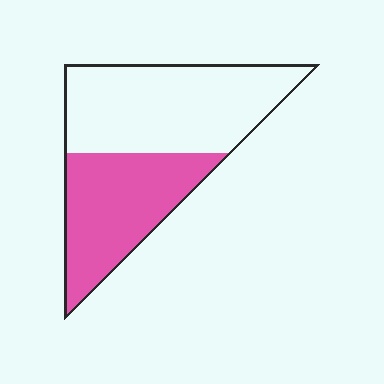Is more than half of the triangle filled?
No.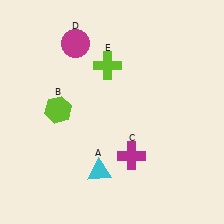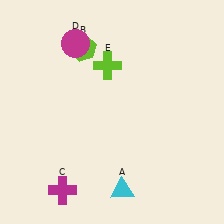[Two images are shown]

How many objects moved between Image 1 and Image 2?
3 objects moved between the two images.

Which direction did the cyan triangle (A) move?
The cyan triangle (A) moved right.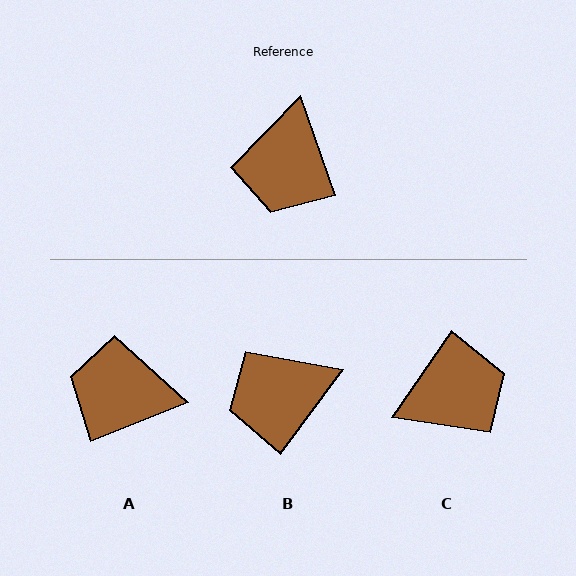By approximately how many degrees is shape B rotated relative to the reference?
Approximately 56 degrees clockwise.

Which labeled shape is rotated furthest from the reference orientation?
C, about 126 degrees away.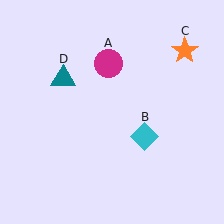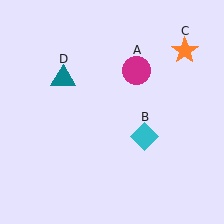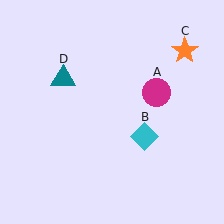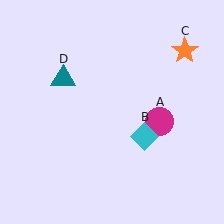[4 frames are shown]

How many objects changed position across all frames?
1 object changed position: magenta circle (object A).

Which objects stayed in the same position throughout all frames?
Cyan diamond (object B) and orange star (object C) and teal triangle (object D) remained stationary.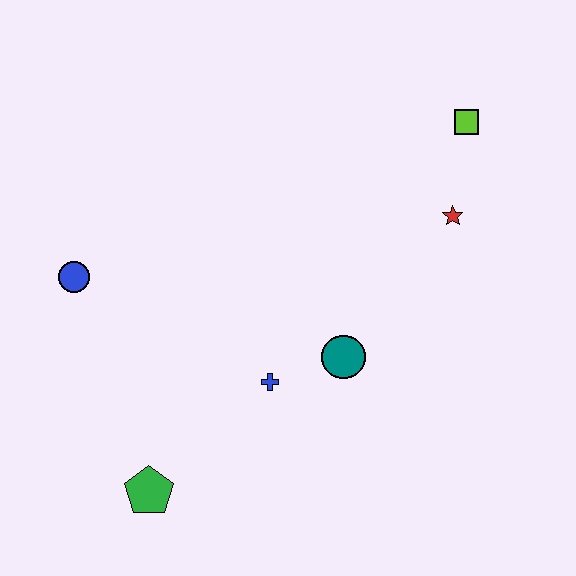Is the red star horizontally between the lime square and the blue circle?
Yes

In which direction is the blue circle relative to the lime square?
The blue circle is to the left of the lime square.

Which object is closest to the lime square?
The red star is closest to the lime square.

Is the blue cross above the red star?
No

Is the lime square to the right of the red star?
Yes